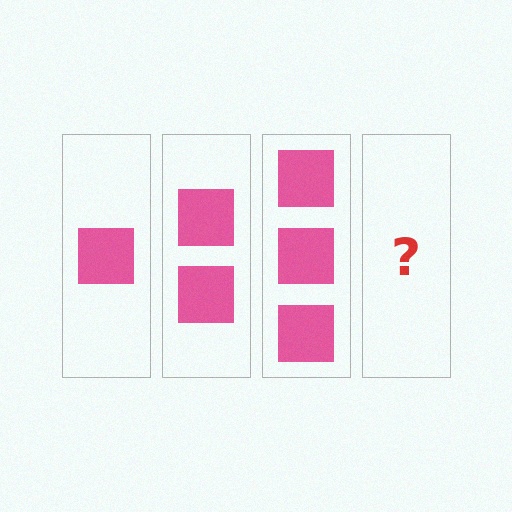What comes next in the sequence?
The next element should be 4 squares.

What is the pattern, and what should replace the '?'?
The pattern is that each step adds one more square. The '?' should be 4 squares.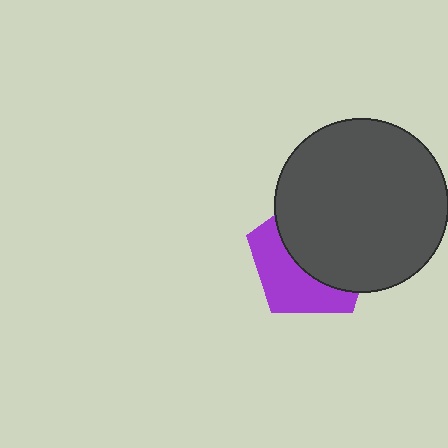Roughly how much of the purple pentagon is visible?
A small part of it is visible (roughly 42%).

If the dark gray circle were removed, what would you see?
You would see the complete purple pentagon.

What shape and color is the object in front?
The object in front is a dark gray circle.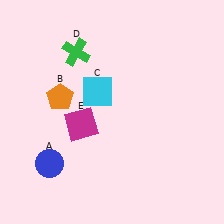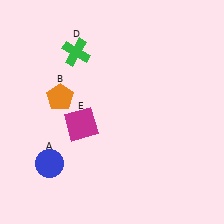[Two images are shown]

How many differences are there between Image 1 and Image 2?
There is 1 difference between the two images.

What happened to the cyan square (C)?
The cyan square (C) was removed in Image 2. It was in the top-left area of Image 1.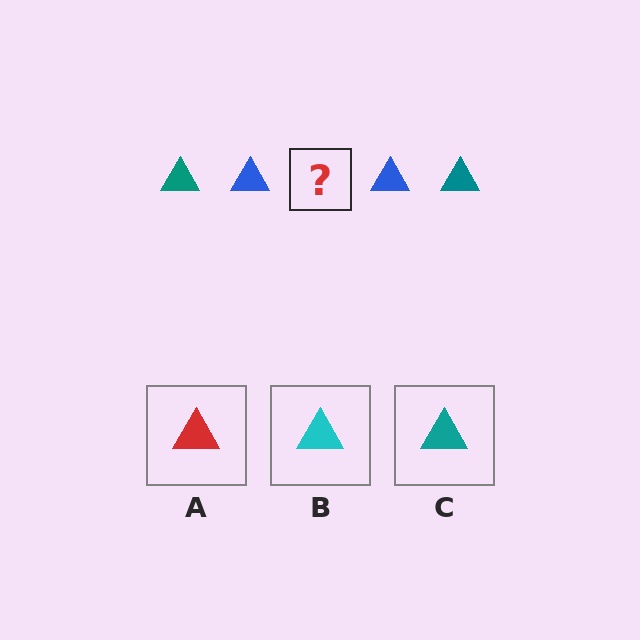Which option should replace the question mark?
Option C.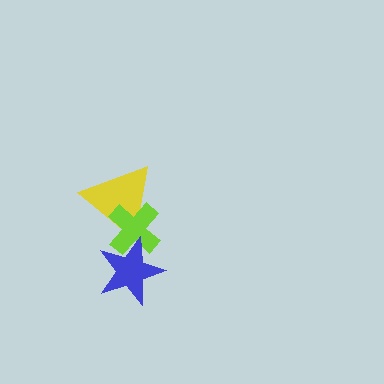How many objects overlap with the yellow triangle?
1 object overlaps with the yellow triangle.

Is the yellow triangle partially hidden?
Yes, it is partially covered by another shape.